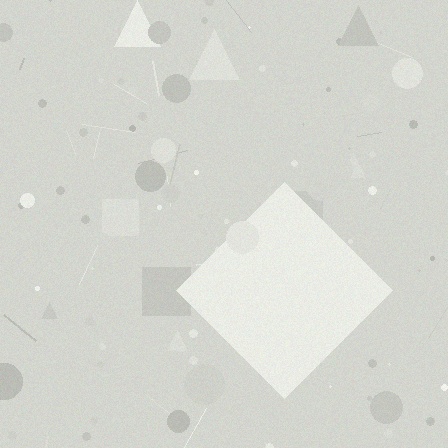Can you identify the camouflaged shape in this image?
The camouflaged shape is a diamond.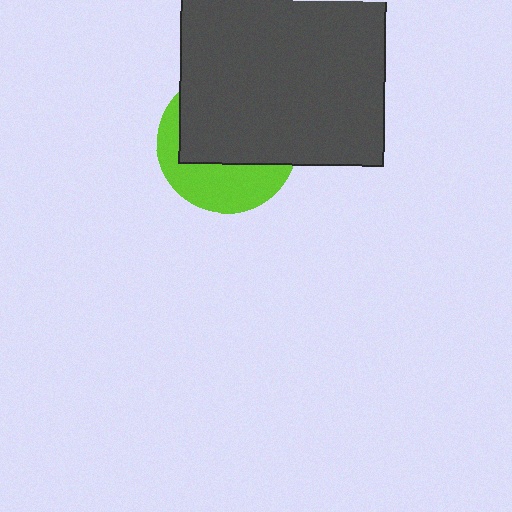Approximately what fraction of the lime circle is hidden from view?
Roughly 61% of the lime circle is hidden behind the dark gray square.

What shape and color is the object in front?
The object in front is a dark gray square.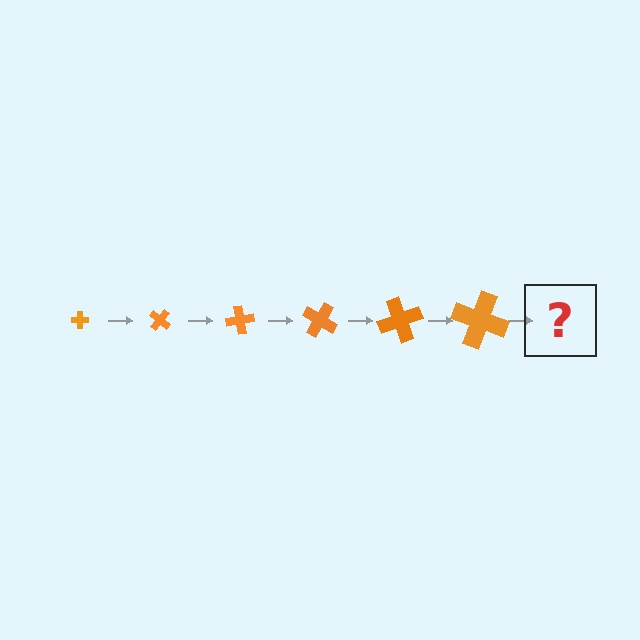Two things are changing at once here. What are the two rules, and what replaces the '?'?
The two rules are that the cross grows larger each step and it rotates 40 degrees each step. The '?' should be a cross, larger than the previous one and rotated 240 degrees from the start.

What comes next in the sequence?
The next element should be a cross, larger than the previous one and rotated 240 degrees from the start.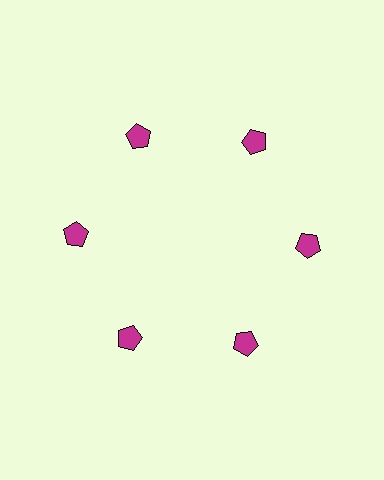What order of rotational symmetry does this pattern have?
This pattern has 6-fold rotational symmetry.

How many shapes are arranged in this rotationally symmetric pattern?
There are 6 shapes, arranged in 6 groups of 1.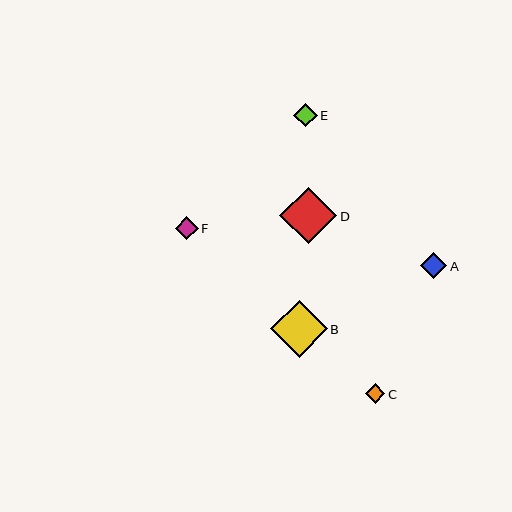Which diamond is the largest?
Diamond D is the largest with a size of approximately 57 pixels.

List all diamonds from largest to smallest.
From largest to smallest: D, B, A, E, F, C.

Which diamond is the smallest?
Diamond C is the smallest with a size of approximately 20 pixels.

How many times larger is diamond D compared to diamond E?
Diamond D is approximately 2.4 times the size of diamond E.